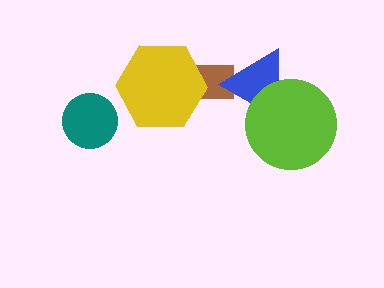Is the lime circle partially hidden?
No, no other shape covers it.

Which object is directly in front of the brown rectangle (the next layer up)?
The yellow hexagon is directly in front of the brown rectangle.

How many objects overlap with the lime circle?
1 object overlaps with the lime circle.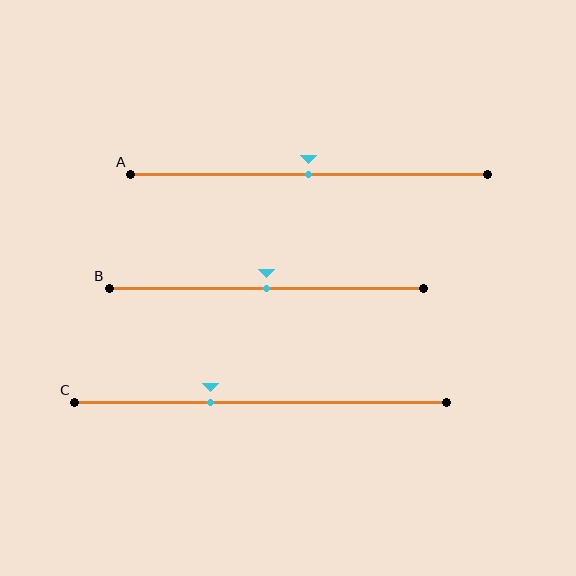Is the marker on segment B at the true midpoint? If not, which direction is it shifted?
Yes, the marker on segment B is at the true midpoint.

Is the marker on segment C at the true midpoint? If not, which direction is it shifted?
No, the marker on segment C is shifted to the left by about 14% of the segment length.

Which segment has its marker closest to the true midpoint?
Segment A has its marker closest to the true midpoint.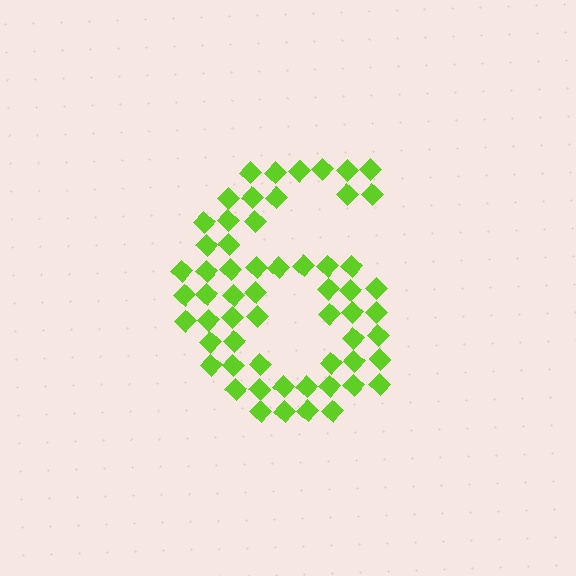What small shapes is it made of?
It is made of small diamonds.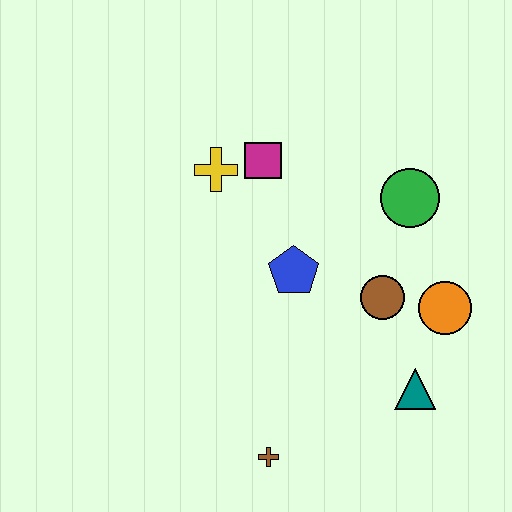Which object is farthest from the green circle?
The brown cross is farthest from the green circle.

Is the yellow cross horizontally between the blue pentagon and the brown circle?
No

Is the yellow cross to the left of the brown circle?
Yes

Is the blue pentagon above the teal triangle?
Yes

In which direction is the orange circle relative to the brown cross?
The orange circle is to the right of the brown cross.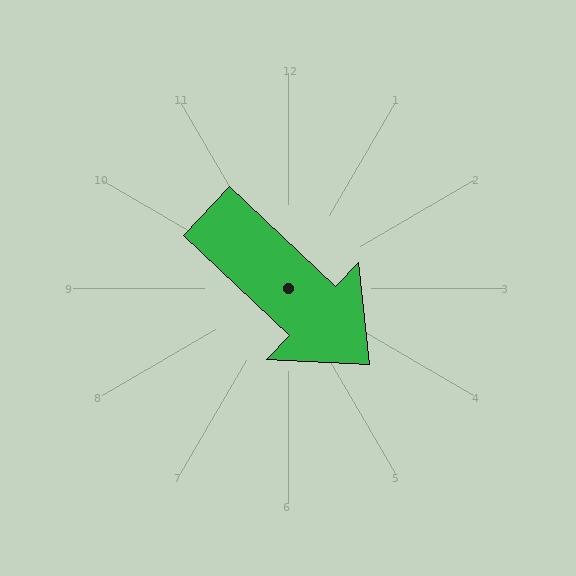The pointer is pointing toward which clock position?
Roughly 4 o'clock.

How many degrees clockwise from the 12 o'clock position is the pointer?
Approximately 133 degrees.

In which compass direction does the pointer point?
Southeast.